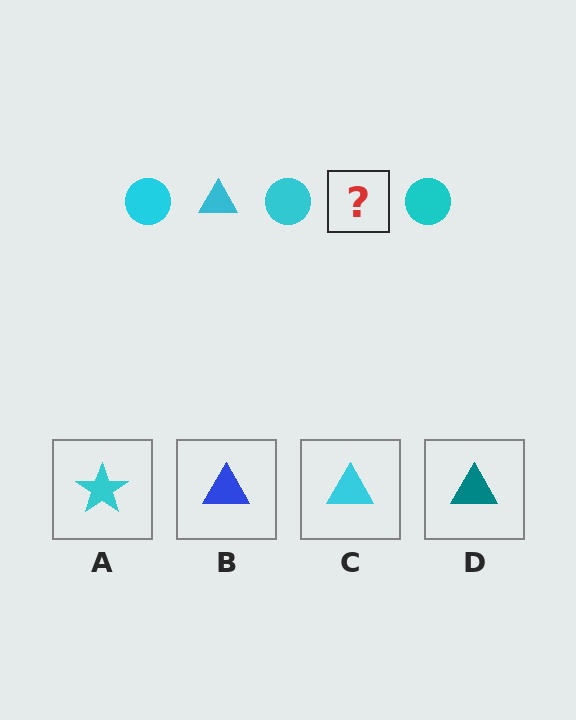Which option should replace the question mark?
Option C.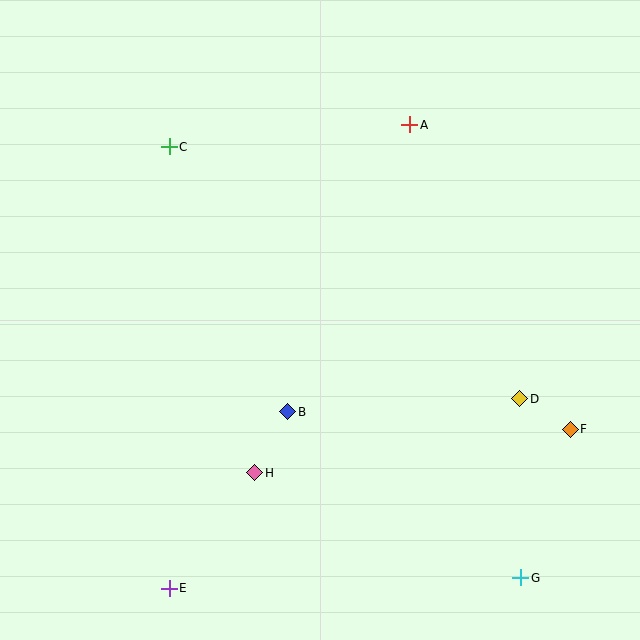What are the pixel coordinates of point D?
Point D is at (520, 399).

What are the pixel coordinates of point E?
Point E is at (169, 588).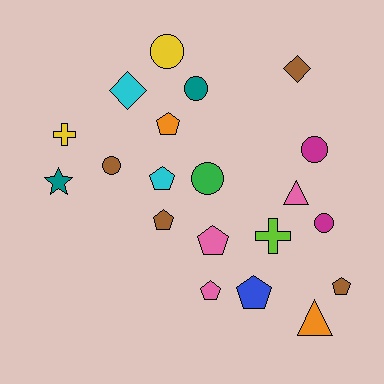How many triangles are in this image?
There are 2 triangles.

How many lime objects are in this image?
There is 1 lime object.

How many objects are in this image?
There are 20 objects.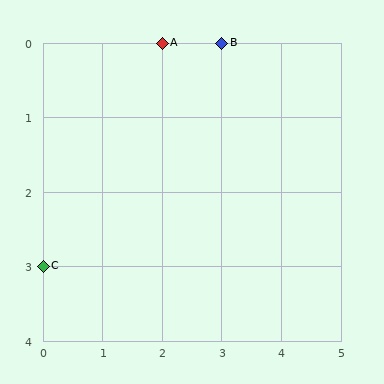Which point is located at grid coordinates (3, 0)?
Point B is at (3, 0).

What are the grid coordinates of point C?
Point C is at grid coordinates (0, 3).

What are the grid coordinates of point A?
Point A is at grid coordinates (2, 0).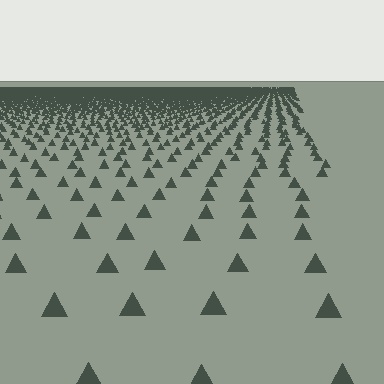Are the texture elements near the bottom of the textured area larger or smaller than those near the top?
Larger. Near the bottom, elements are closer to the viewer and appear at a bigger on-screen size.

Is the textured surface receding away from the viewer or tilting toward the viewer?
The surface is receding away from the viewer. Texture elements get smaller and denser toward the top.